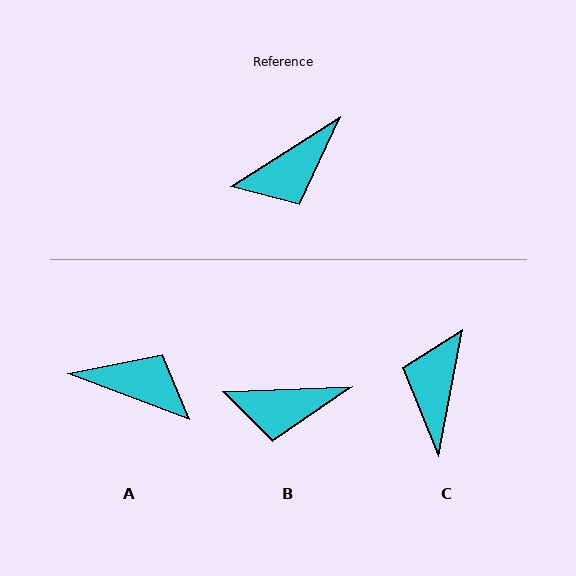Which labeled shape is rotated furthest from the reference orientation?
C, about 133 degrees away.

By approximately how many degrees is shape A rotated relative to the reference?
Approximately 126 degrees counter-clockwise.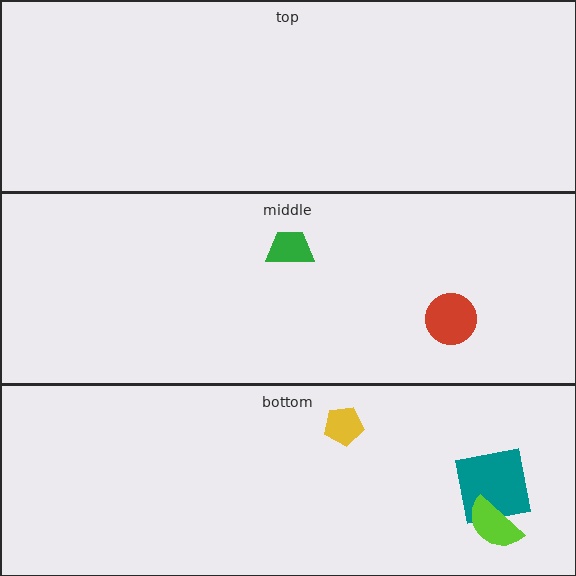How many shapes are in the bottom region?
3.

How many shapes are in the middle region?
2.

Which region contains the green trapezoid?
The middle region.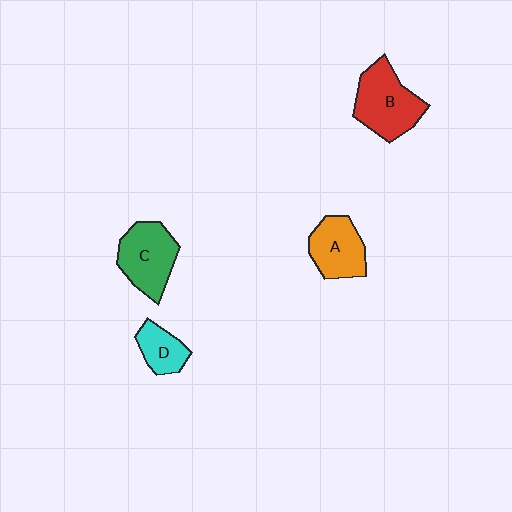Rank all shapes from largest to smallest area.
From largest to smallest: B (red), C (green), A (orange), D (cyan).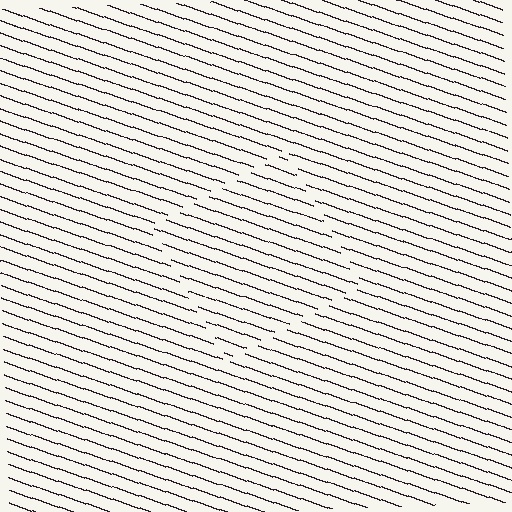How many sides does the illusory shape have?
4 sides — the line-ends trace a square.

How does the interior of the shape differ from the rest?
The interior of the shape contains the same grating, shifted by half a period — the contour is defined by the phase discontinuity where line-ends from the inner and outer gratings abut.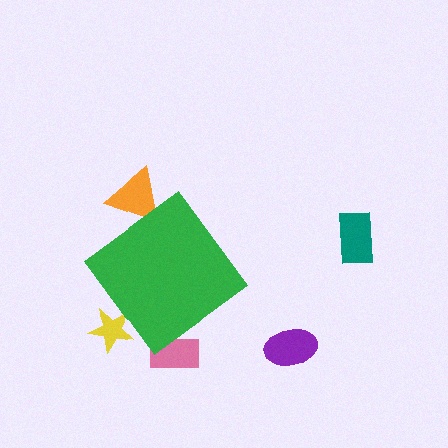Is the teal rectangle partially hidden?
No, the teal rectangle is fully visible.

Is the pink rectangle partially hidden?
Yes, the pink rectangle is partially hidden behind the green diamond.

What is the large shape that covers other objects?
A green diamond.